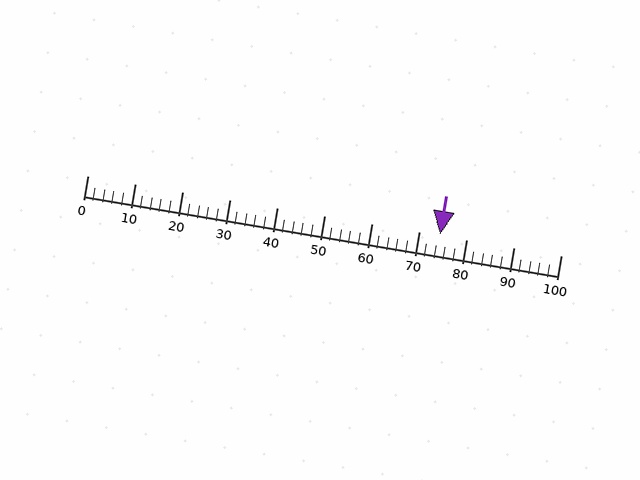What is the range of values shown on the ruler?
The ruler shows values from 0 to 100.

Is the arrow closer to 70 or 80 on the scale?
The arrow is closer to 70.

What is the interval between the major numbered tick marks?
The major tick marks are spaced 10 units apart.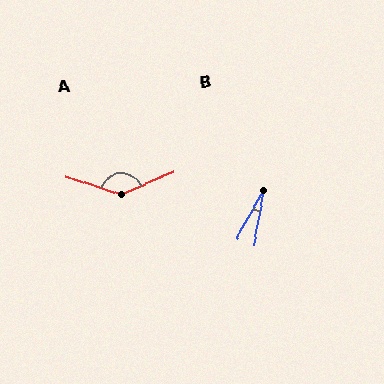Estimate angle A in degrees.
Approximately 138 degrees.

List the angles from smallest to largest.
B (18°), A (138°).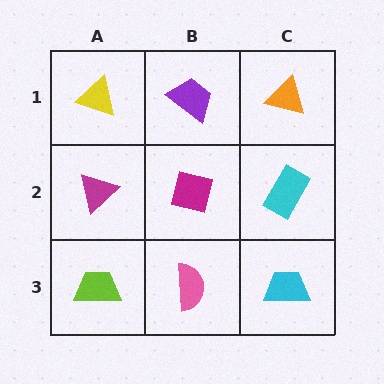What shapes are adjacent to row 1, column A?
A magenta triangle (row 2, column A), a purple trapezoid (row 1, column B).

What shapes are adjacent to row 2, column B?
A purple trapezoid (row 1, column B), a pink semicircle (row 3, column B), a magenta triangle (row 2, column A), a cyan rectangle (row 2, column C).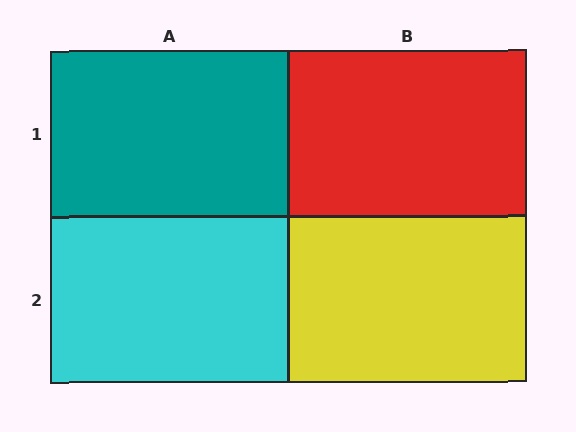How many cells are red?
1 cell is red.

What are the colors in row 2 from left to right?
Cyan, yellow.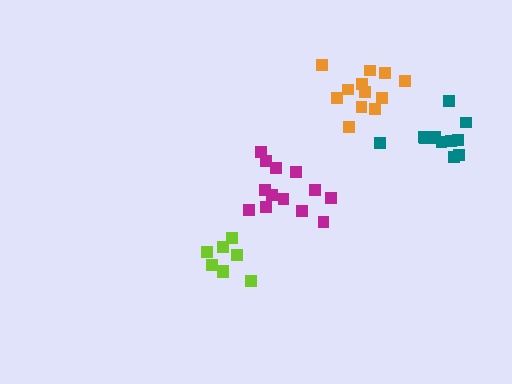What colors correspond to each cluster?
The clusters are colored: orange, magenta, teal, lime.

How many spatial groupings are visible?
There are 4 spatial groupings.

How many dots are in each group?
Group 1: 12 dots, Group 2: 13 dots, Group 3: 12 dots, Group 4: 8 dots (45 total).